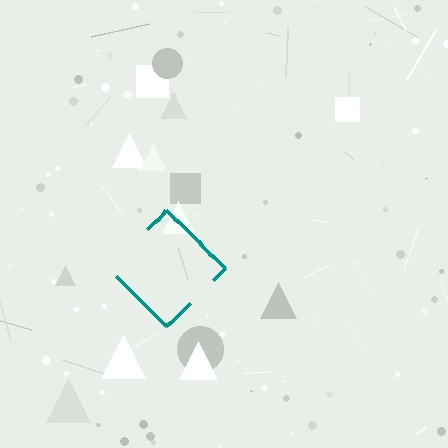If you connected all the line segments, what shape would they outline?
They would outline a diamond.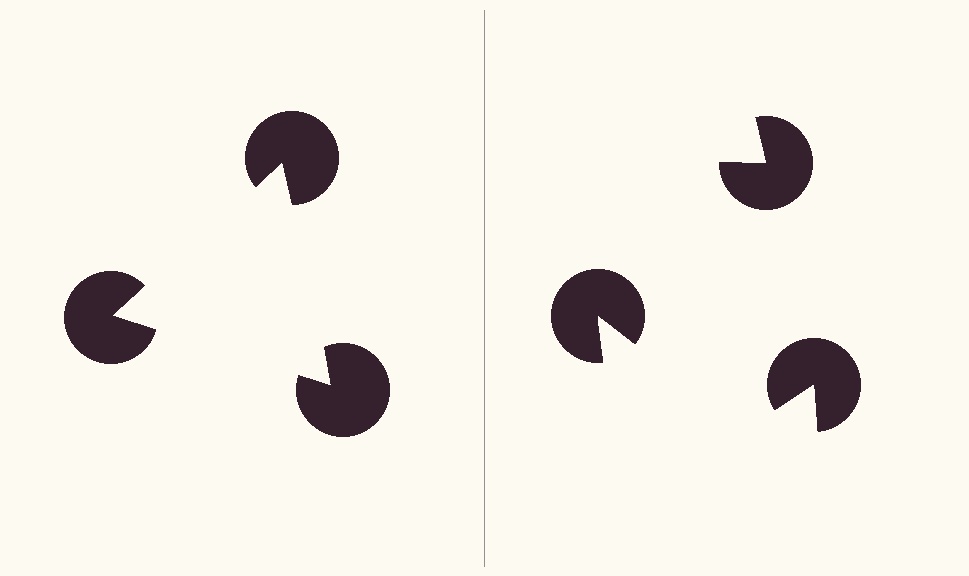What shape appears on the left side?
An illusory triangle.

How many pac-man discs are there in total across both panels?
6 — 3 on each side.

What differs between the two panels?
The pac-man discs are positioned identically on both sides; only the wedge orientations differ. On the left they align to a triangle; on the right they are misaligned.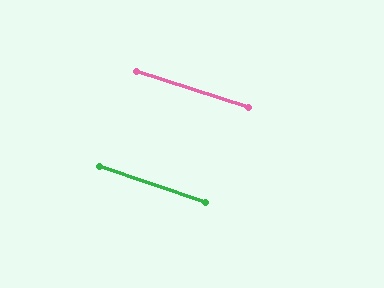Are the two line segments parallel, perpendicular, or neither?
Parallel — their directions differ by only 0.9°.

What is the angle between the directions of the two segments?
Approximately 1 degree.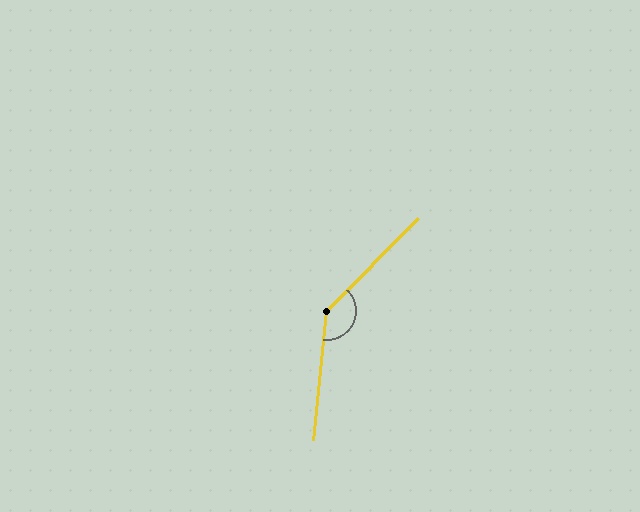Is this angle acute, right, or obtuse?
It is obtuse.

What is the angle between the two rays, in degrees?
Approximately 141 degrees.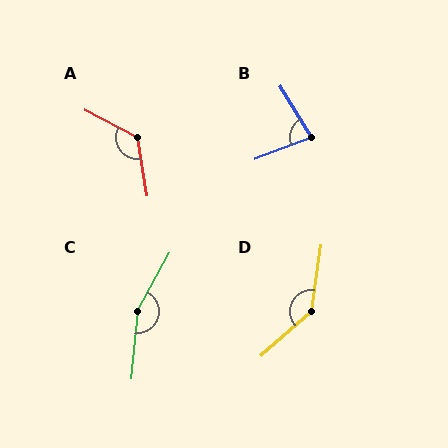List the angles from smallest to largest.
B (79°), A (127°), D (140°), C (157°).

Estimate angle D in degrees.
Approximately 140 degrees.